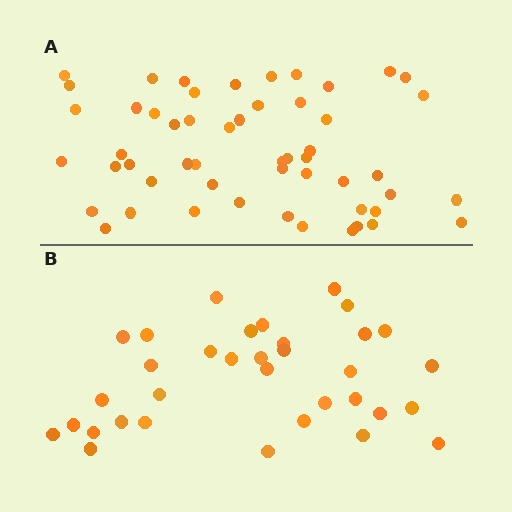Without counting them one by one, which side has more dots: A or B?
Region A (the top region) has more dots.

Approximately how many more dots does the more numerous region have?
Region A has approximately 20 more dots than region B.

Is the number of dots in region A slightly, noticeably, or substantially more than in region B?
Region A has substantially more. The ratio is roughly 1.6 to 1.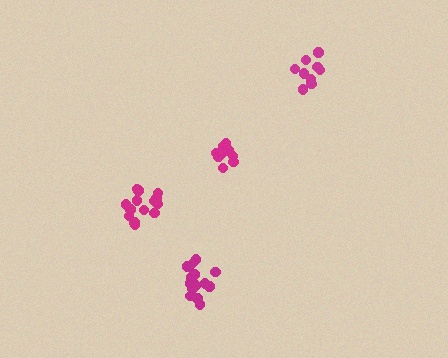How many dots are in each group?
Group 1: 9 dots, Group 2: 14 dots, Group 3: 11 dots, Group 4: 14 dots (48 total).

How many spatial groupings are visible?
There are 4 spatial groupings.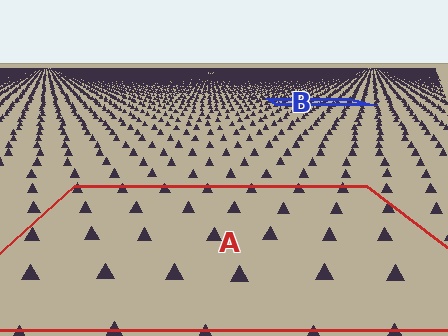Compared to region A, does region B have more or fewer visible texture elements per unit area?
Region B has more texture elements per unit area — they are packed more densely because it is farther away.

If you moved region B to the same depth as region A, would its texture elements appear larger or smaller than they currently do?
They would appear larger. At a closer depth, the same texture elements are projected at a bigger on-screen size.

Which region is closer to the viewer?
Region A is closer. The texture elements there are larger and more spread out.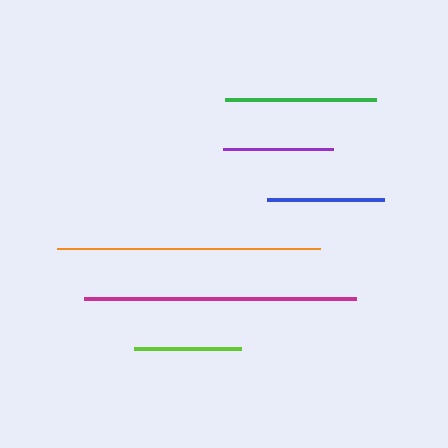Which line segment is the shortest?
The lime line is the shortest at approximately 106 pixels.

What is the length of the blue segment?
The blue segment is approximately 117 pixels long.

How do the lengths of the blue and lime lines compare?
The blue and lime lines are approximately the same length.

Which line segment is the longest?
The magenta line is the longest at approximately 272 pixels.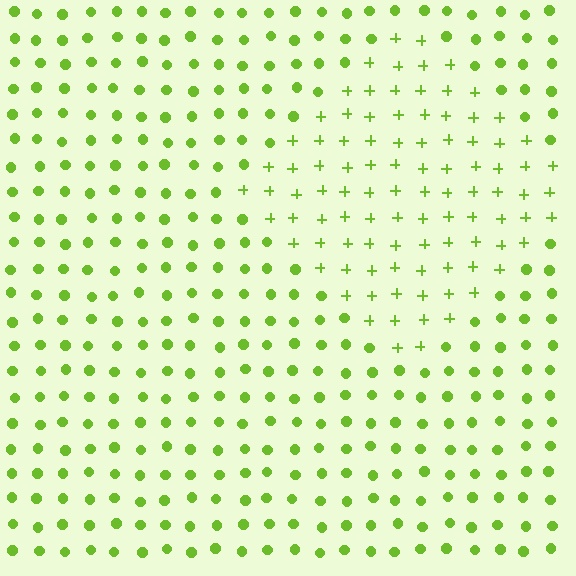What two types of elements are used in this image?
The image uses plus signs inside the diamond region and circles outside it.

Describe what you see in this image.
The image is filled with small lime elements arranged in a uniform grid. A diamond-shaped region contains plus signs, while the surrounding area contains circles. The boundary is defined purely by the change in element shape.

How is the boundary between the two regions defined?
The boundary is defined by a change in element shape: plus signs inside vs. circles outside. All elements share the same color and spacing.